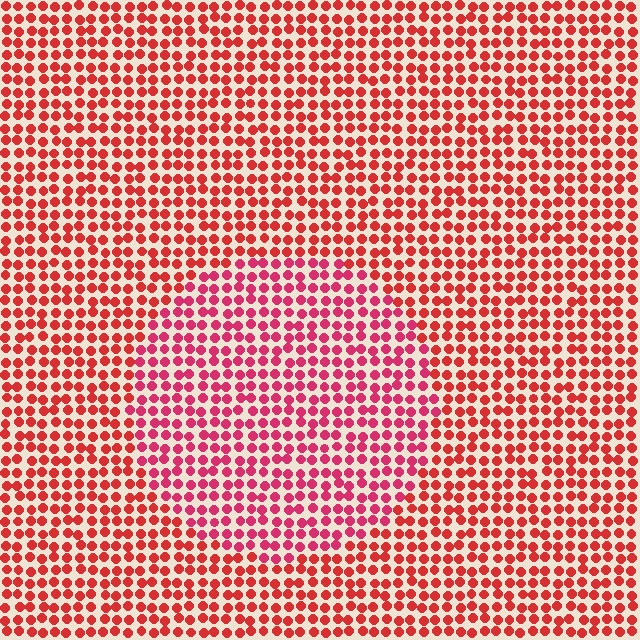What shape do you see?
I see a circle.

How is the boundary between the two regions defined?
The boundary is defined purely by a slight shift in hue (about 21 degrees). Spacing, size, and orientation are identical on both sides.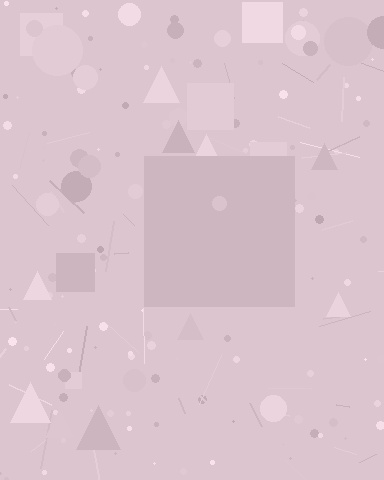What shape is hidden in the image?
A square is hidden in the image.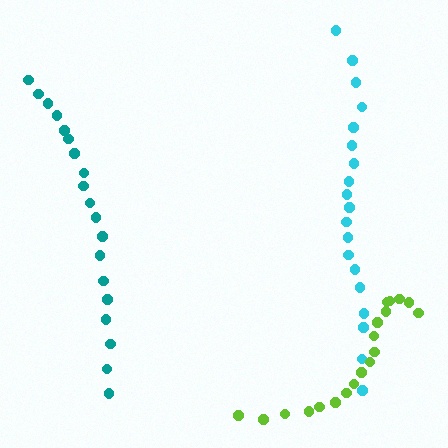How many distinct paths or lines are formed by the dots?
There are 3 distinct paths.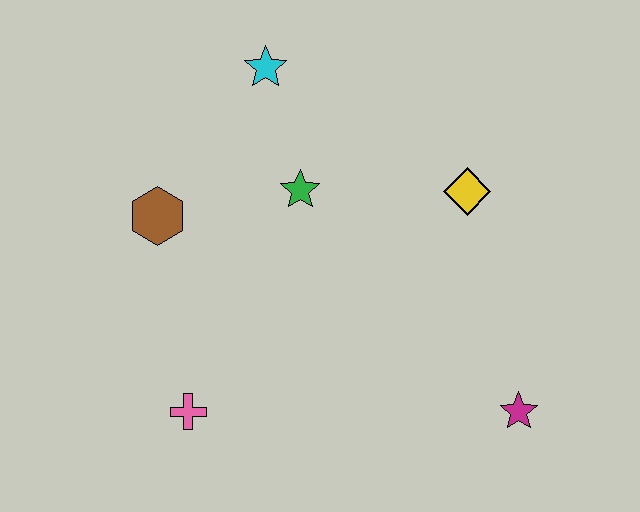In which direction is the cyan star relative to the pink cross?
The cyan star is above the pink cross.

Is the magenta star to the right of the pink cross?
Yes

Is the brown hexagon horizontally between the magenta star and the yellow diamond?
No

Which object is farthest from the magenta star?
The cyan star is farthest from the magenta star.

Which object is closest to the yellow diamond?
The green star is closest to the yellow diamond.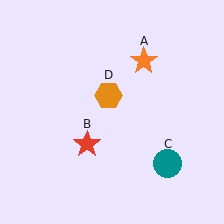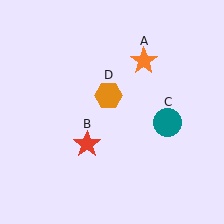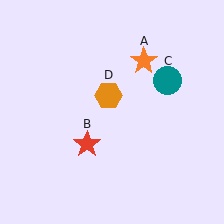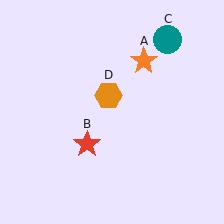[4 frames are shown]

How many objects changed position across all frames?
1 object changed position: teal circle (object C).